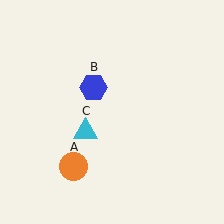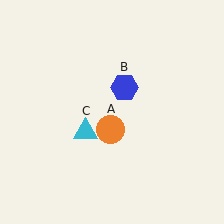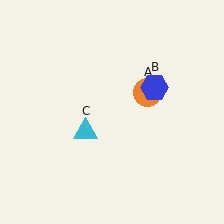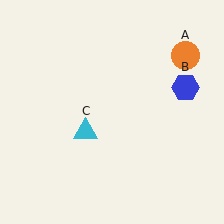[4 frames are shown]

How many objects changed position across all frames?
2 objects changed position: orange circle (object A), blue hexagon (object B).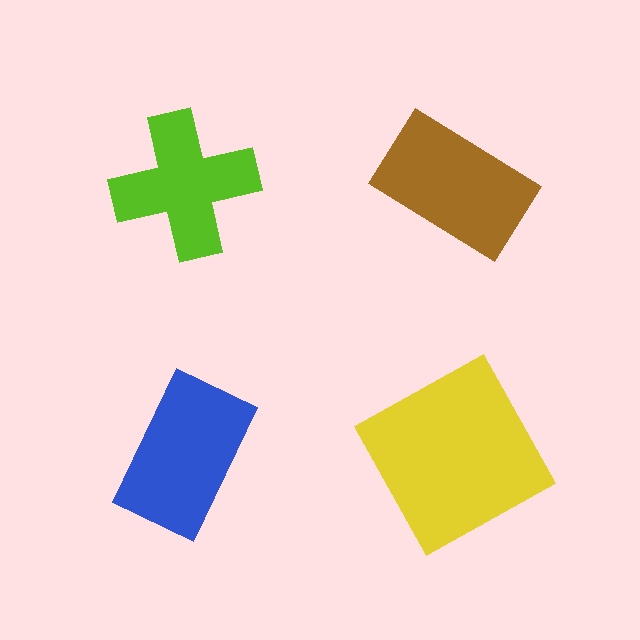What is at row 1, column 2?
A brown rectangle.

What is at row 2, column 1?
A blue rectangle.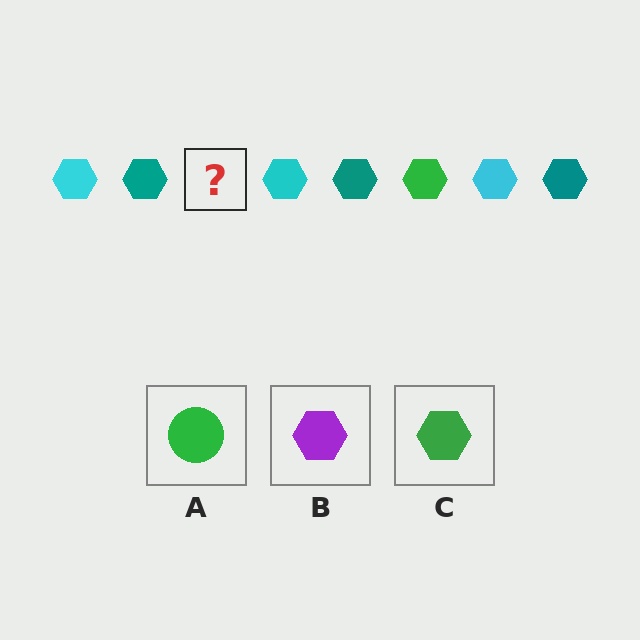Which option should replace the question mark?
Option C.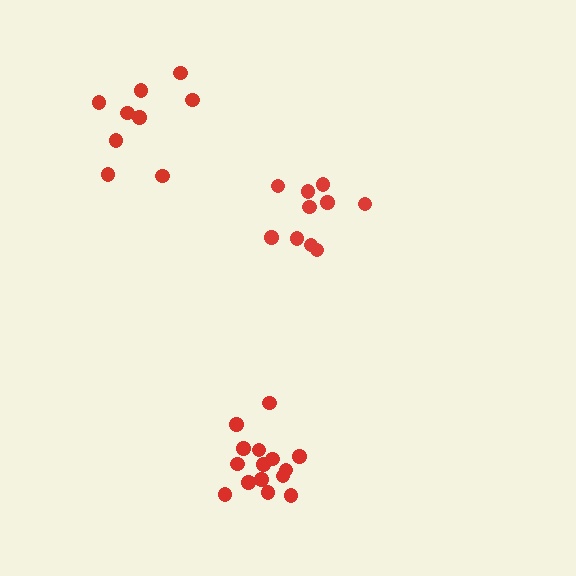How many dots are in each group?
Group 1: 10 dots, Group 2: 15 dots, Group 3: 9 dots (34 total).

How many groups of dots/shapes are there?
There are 3 groups.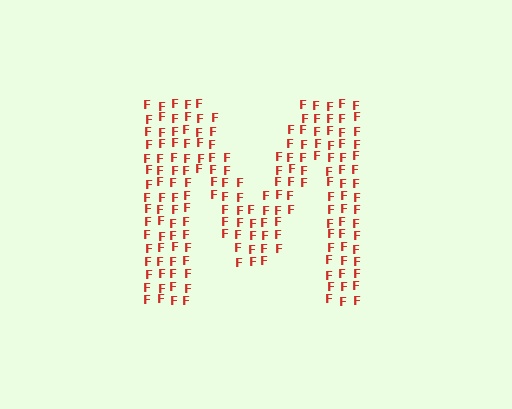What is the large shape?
The large shape is the letter M.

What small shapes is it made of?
It is made of small letter F's.